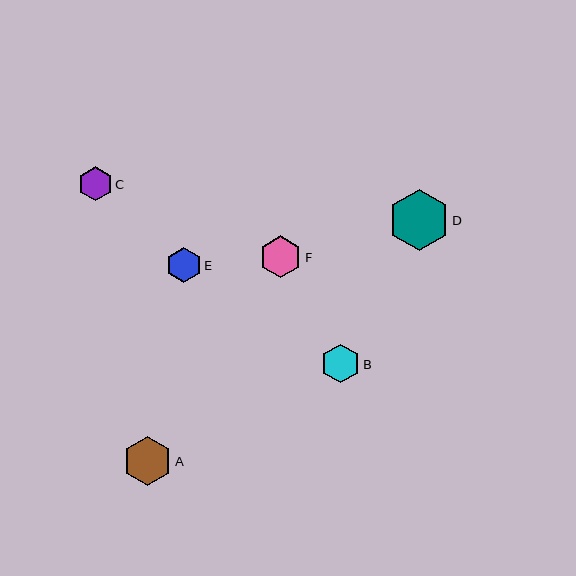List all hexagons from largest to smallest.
From largest to smallest: D, A, F, B, E, C.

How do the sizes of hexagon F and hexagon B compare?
Hexagon F and hexagon B are approximately the same size.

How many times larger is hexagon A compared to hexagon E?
Hexagon A is approximately 1.4 times the size of hexagon E.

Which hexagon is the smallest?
Hexagon C is the smallest with a size of approximately 34 pixels.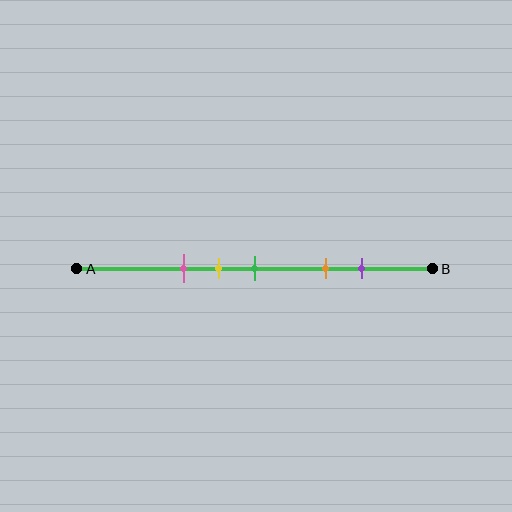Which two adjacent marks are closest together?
The yellow and green marks are the closest adjacent pair.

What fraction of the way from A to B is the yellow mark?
The yellow mark is approximately 40% (0.4) of the way from A to B.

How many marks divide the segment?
There are 5 marks dividing the segment.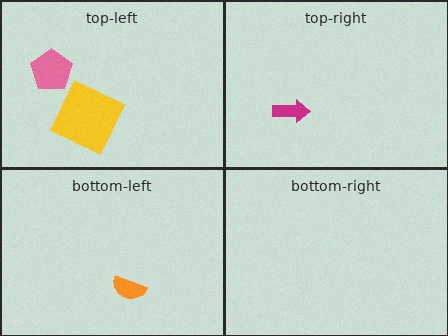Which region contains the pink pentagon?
The top-left region.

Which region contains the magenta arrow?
The top-right region.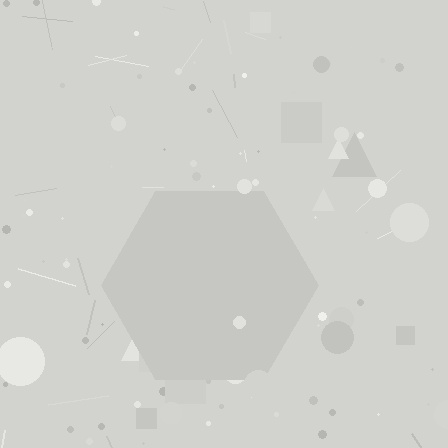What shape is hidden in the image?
A hexagon is hidden in the image.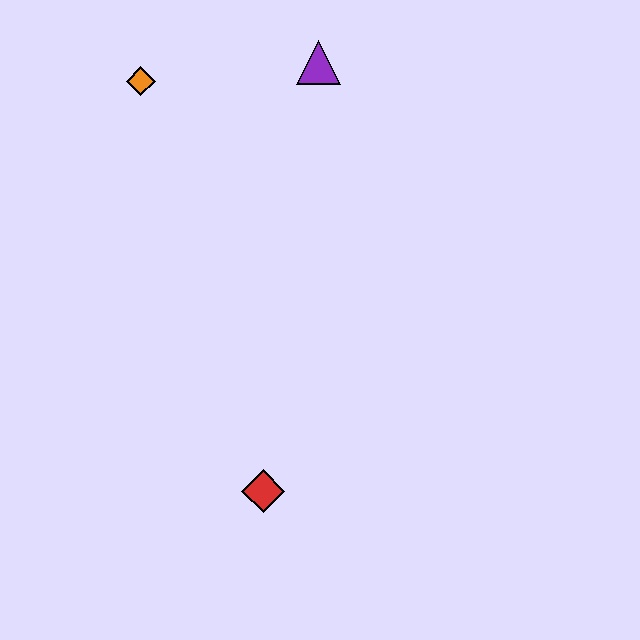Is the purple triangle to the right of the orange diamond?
Yes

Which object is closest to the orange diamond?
The purple triangle is closest to the orange diamond.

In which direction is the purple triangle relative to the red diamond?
The purple triangle is above the red diamond.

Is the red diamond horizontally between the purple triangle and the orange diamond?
Yes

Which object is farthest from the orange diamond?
The red diamond is farthest from the orange diamond.